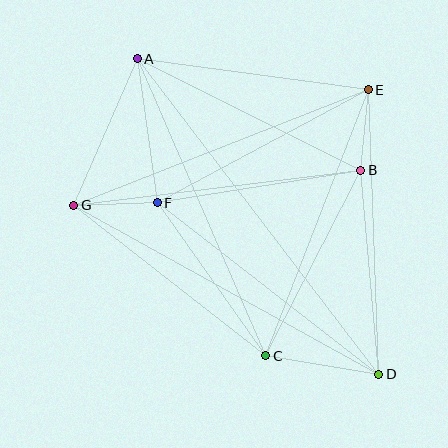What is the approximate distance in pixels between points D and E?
The distance between D and E is approximately 285 pixels.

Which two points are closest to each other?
Points B and E are closest to each other.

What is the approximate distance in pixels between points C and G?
The distance between C and G is approximately 244 pixels.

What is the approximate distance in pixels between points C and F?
The distance between C and F is approximately 188 pixels.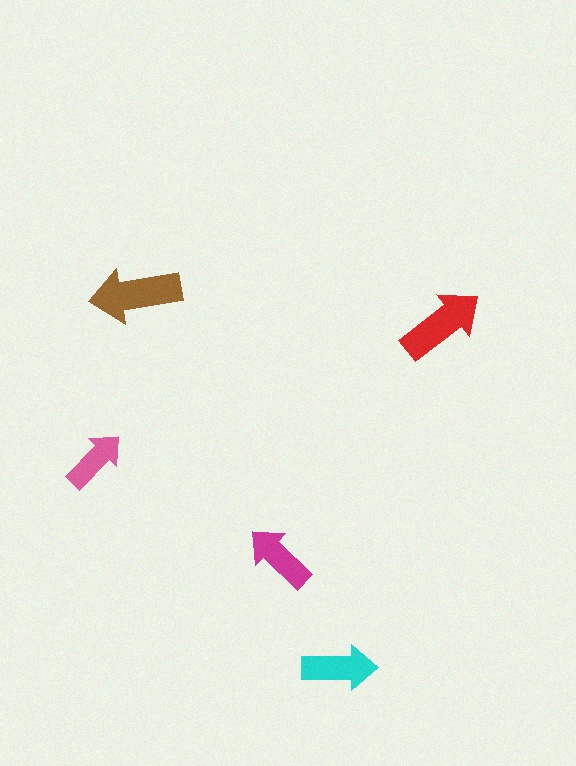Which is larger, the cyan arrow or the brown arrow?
The brown one.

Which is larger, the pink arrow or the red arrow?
The red one.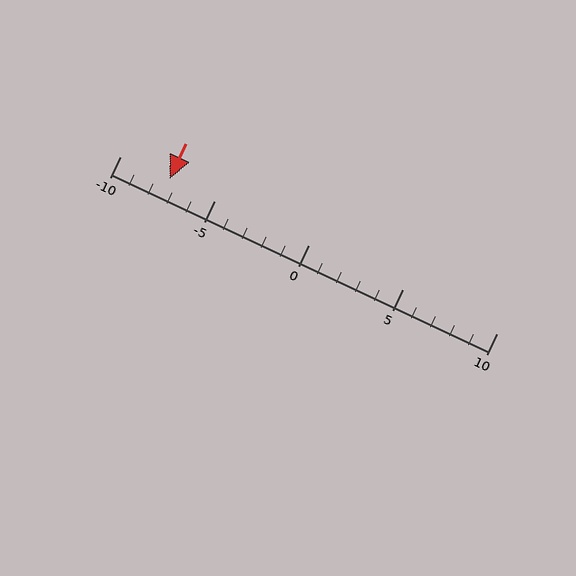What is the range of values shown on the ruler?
The ruler shows values from -10 to 10.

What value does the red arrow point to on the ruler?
The red arrow points to approximately -7.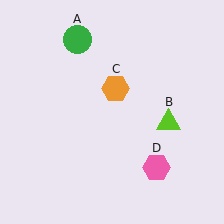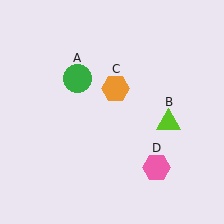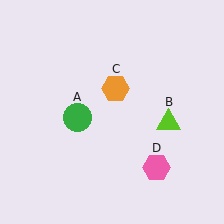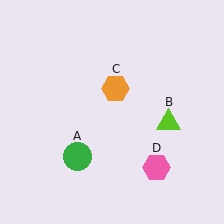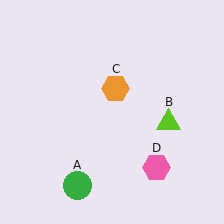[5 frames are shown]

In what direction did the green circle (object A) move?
The green circle (object A) moved down.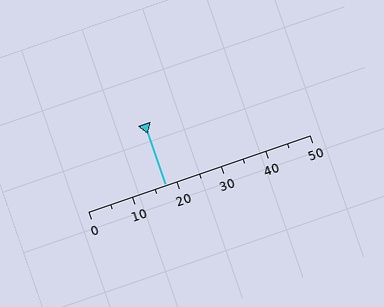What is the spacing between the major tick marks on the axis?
The major ticks are spaced 10 apart.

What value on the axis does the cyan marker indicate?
The marker indicates approximately 17.5.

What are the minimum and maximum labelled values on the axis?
The axis runs from 0 to 50.